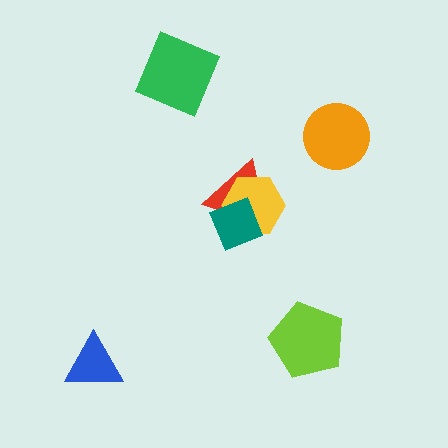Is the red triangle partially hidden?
Yes, it is partially covered by another shape.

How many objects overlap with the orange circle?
0 objects overlap with the orange circle.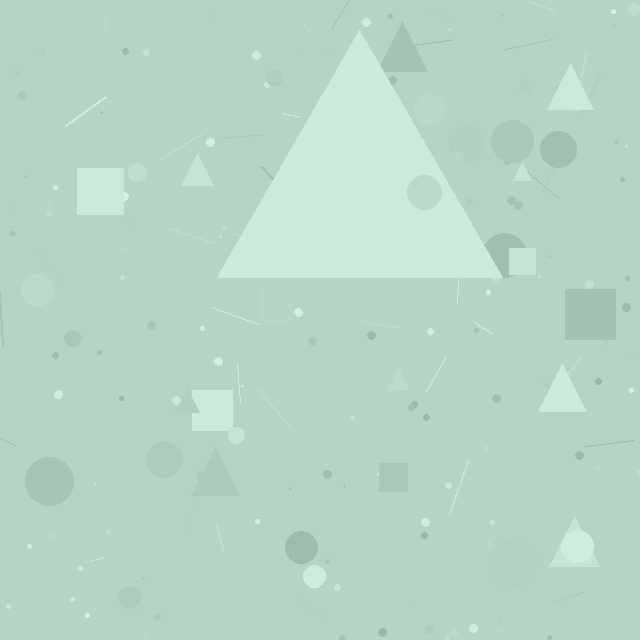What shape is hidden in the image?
A triangle is hidden in the image.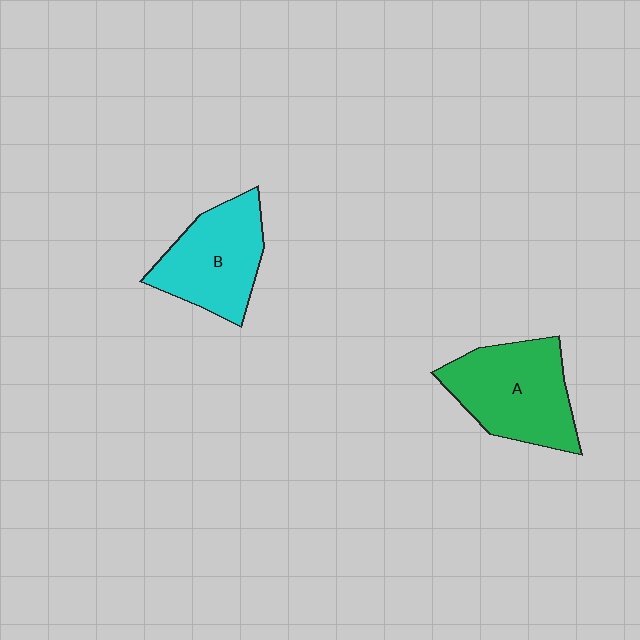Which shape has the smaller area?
Shape B (cyan).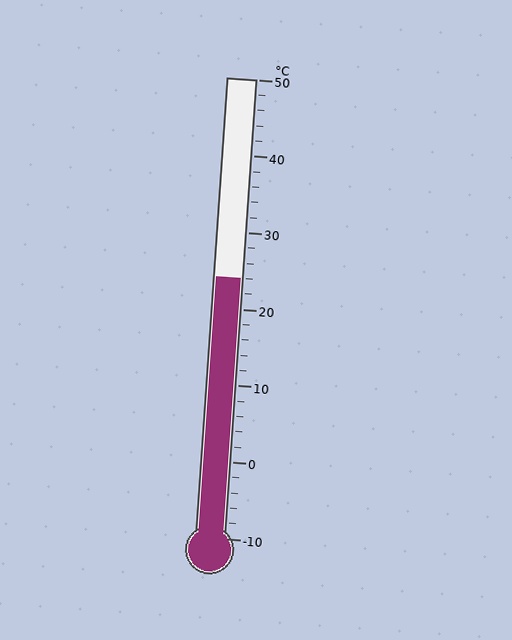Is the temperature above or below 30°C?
The temperature is below 30°C.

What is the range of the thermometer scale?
The thermometer scale ranges from -10°C to 50°C.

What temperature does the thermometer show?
The thermometer shows approximately 24°C.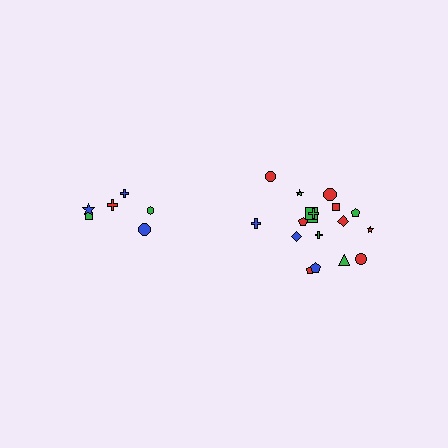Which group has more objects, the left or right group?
The right group.